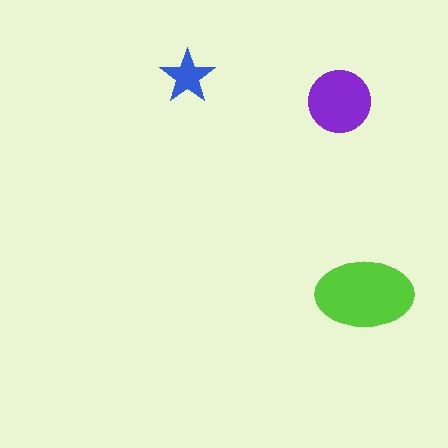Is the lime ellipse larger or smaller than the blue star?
Larger.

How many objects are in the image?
There are 3 objects in the image.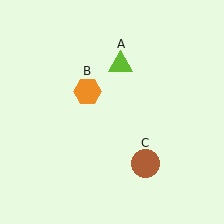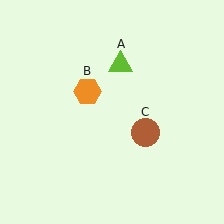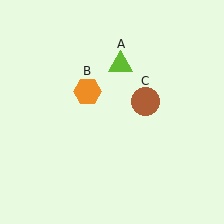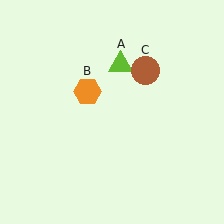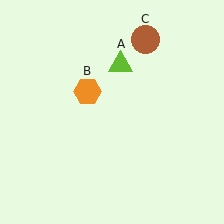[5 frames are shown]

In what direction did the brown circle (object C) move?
The brown circle (object C) moved up.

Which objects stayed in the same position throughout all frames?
Lime triangle (object A) and orange hexagon (object B) remained stationary.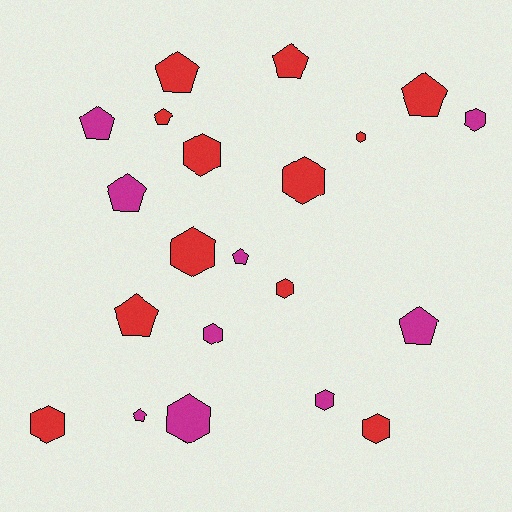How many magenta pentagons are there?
There are 5 magenta pentagons.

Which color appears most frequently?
Red, with 12 objects.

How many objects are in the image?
There are 21 objects.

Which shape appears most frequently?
Hexagon, with 11 objects.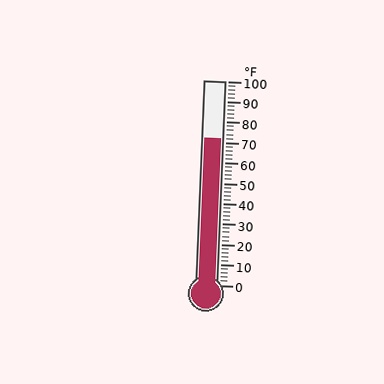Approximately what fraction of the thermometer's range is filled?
The thermometer is filled to approximately 70% of its range.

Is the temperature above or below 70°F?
The temperature is above 70°F.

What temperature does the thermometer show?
The thermometer shows approximately 72°F.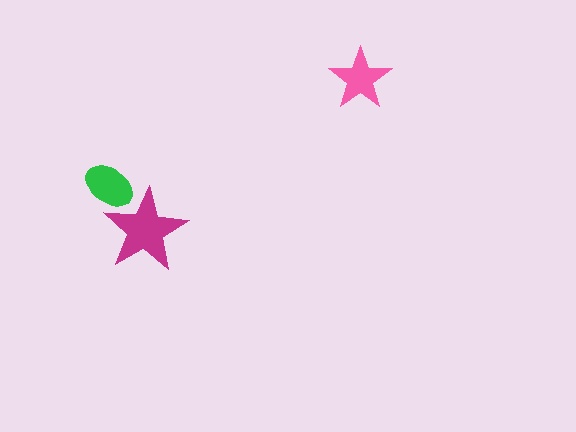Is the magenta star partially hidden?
No, no other shape covers it.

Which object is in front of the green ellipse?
The magenta star is in front of the green ellipse.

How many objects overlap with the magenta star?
1 object overlaps with the magenta star.